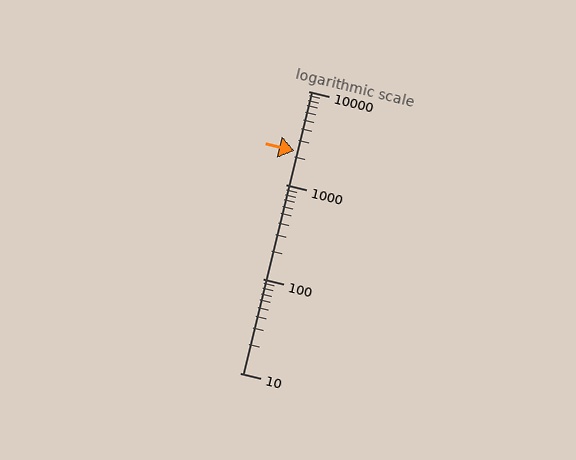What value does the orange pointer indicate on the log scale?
The pointer indicates approximately 2300.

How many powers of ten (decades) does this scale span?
The scale spans 3 decades, from 10 to 10000.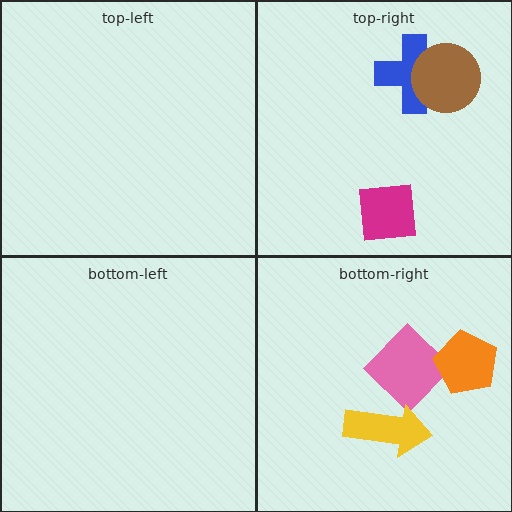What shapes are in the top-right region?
The blue cross, the magenta square, the brown circle.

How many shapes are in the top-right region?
3.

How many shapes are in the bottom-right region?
3.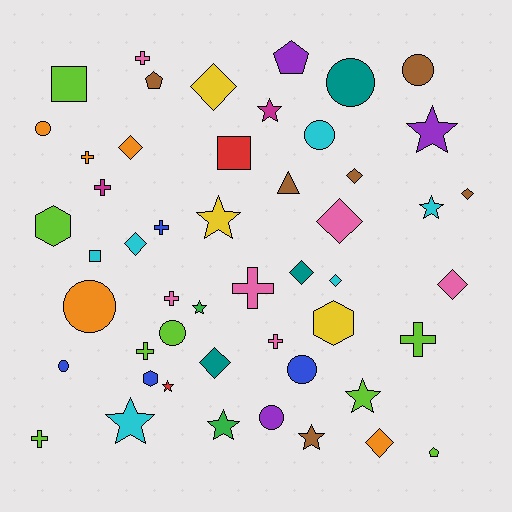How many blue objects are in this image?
There are 4 blue objects.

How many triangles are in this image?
There is 1 triangle.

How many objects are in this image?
There are 50 objects.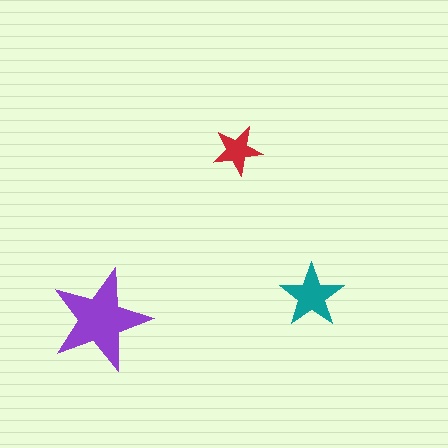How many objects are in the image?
There are 3 objects in the image.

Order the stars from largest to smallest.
the purple one, the teal one, the red one.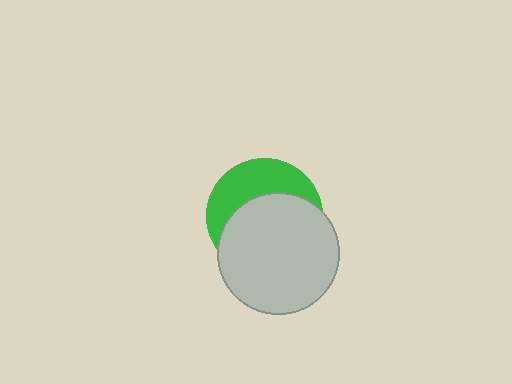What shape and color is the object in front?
The object in front is a light gray circle.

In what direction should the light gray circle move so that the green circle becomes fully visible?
The light gray circle should move down. That is the shortest direction to clear the overlap and leave the green circle fully visible.